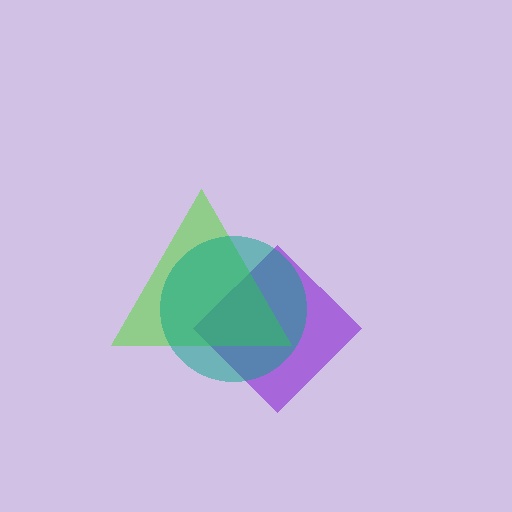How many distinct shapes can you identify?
There are 3 distinct shapes: a purple diamond, a lime triangle, a teal circle.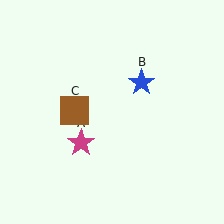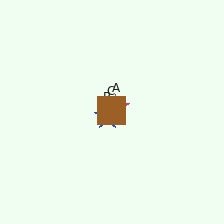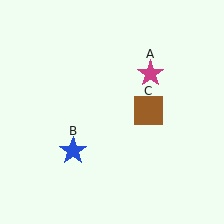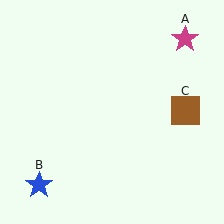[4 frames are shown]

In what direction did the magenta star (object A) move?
The magenta star (object A) moved up and to the right.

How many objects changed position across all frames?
3 objects changed position: magenta star (object A), blue star (object B), brown square (object C).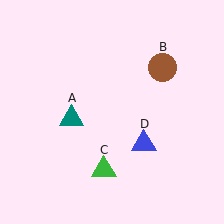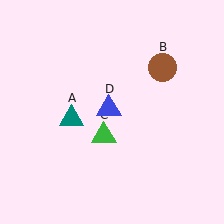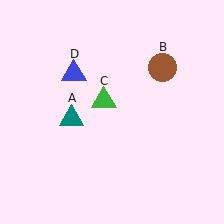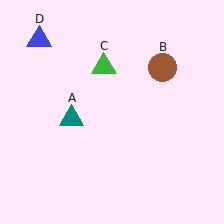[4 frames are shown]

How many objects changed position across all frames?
2 objects changed position: green triangle (object C), blue triangle (object D).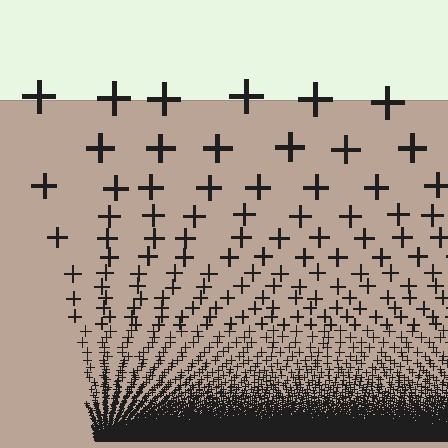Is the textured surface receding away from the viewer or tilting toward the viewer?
The surface appears to tilt toward the viewer. Texture elements get larger and sparser toward the top.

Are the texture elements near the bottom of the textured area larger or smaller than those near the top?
Smaller. The gradient is inverted — elements near the bottom are smaller and denser.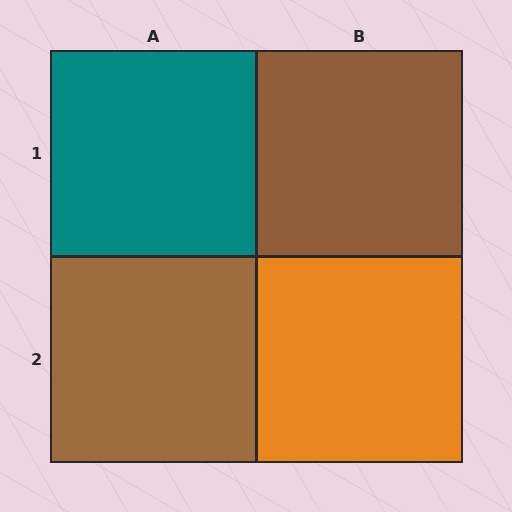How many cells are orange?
1 cell is orange.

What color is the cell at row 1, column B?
Brown.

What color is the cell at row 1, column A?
Teal.